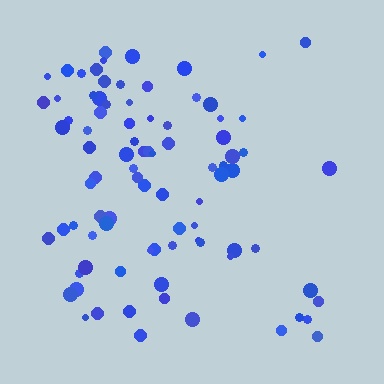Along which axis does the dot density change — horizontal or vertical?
Horizontal.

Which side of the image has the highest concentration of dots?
The left.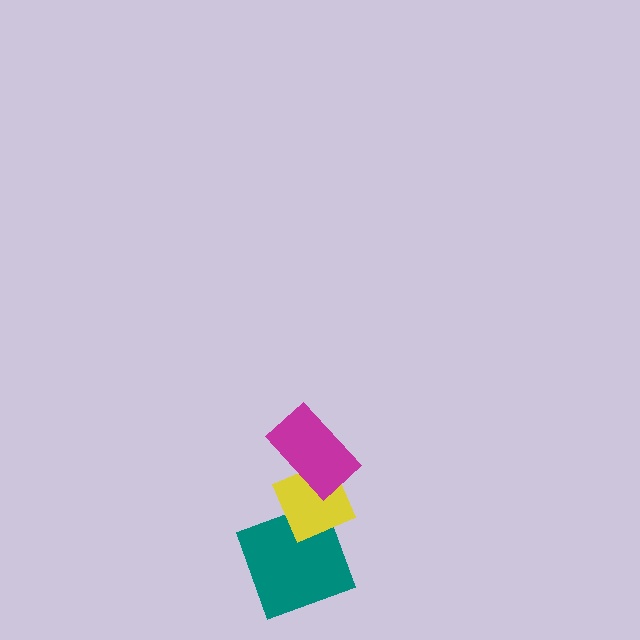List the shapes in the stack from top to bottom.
From top to bottom: the magenta rectangle, the yellow diamond, the teal square.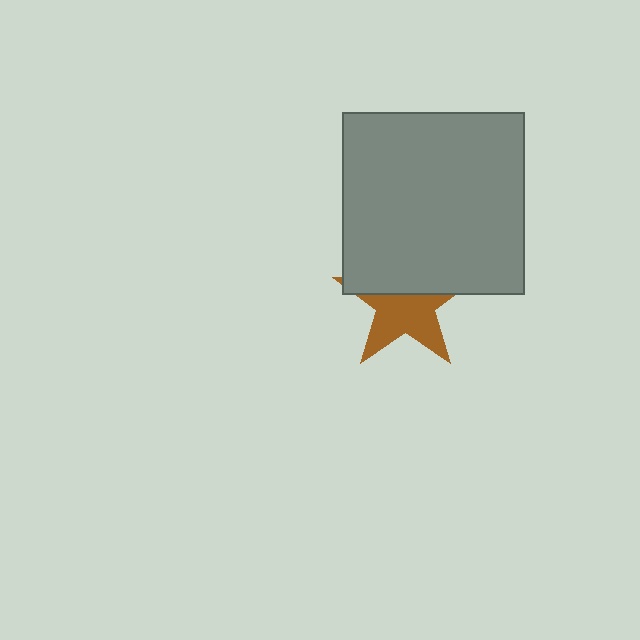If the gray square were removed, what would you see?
You would see the complete brown star.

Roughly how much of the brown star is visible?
About half of it is visible (roughly 54%).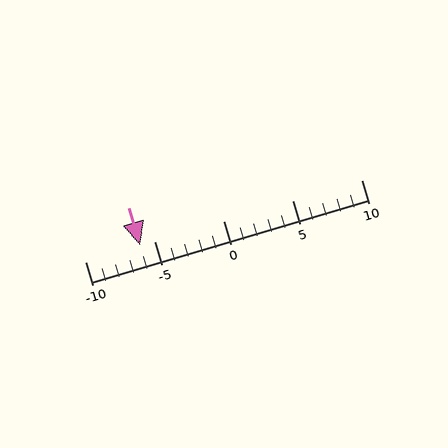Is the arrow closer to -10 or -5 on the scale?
The arrow is closer to -5.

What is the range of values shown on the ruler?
The ruler shows values from -10 to 10.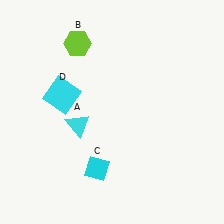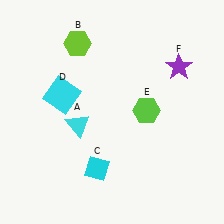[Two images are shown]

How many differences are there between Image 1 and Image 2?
There are 2 differences between the two images.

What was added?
A lime hexagon (E), a purple star (F) were added in Image 2.